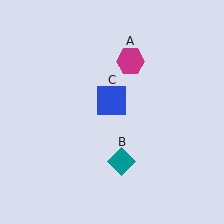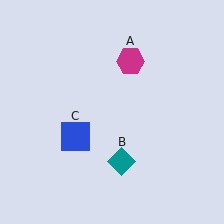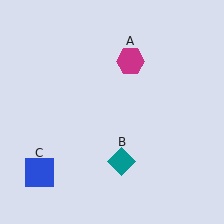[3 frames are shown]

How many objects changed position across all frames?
1 object changed position: blue square (object C).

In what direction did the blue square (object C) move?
The blue square (object C) moved down and to the left.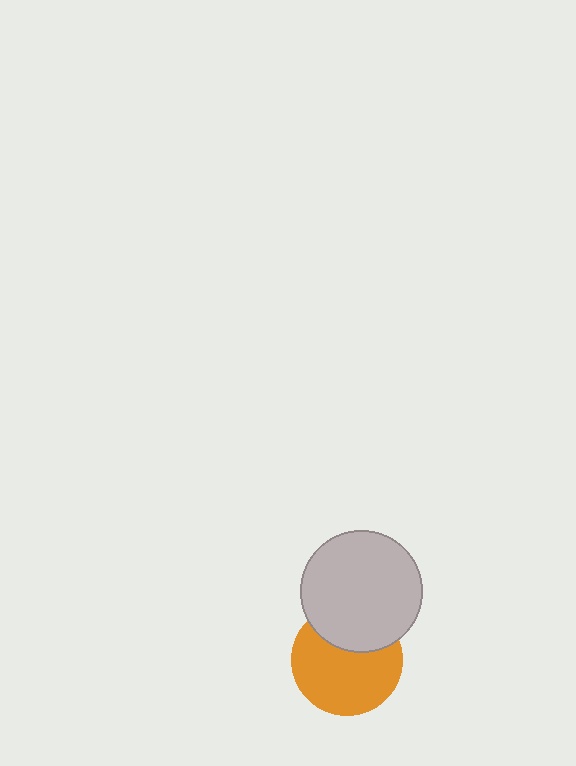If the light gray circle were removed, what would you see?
You would see the complete orange circle.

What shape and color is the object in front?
The object in front is a light gray circle.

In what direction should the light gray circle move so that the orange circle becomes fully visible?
The light gray circle should move up. That is the shortest direction to clear the overlap and leave the orange circle fully visible.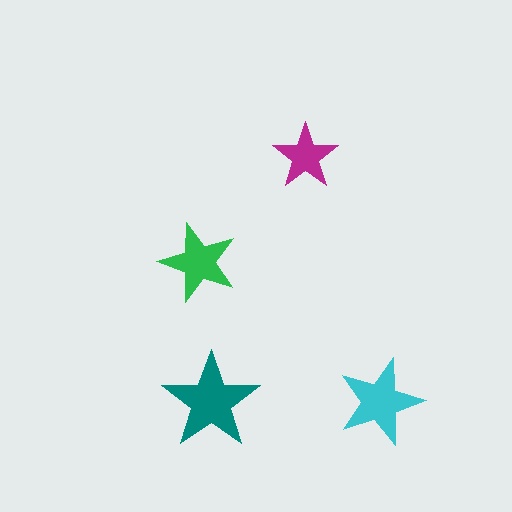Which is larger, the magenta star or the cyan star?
The cyan one.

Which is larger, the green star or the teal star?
The teal one.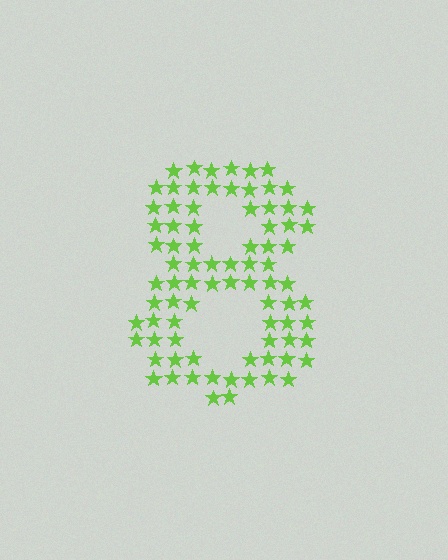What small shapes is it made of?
It is made of small stars.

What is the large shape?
The large shape is the digit 8.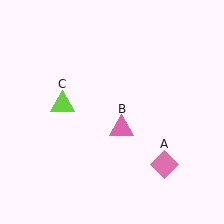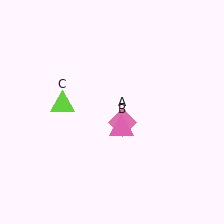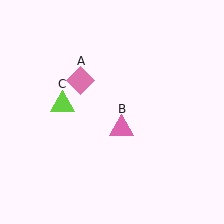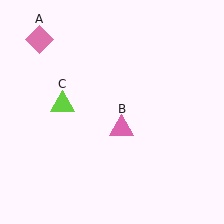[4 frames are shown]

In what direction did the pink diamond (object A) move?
The pink diamond (object A) moved up and to the left.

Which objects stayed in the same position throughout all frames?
Pink triangle (object B) and lime triangle (object C) remained stationary.